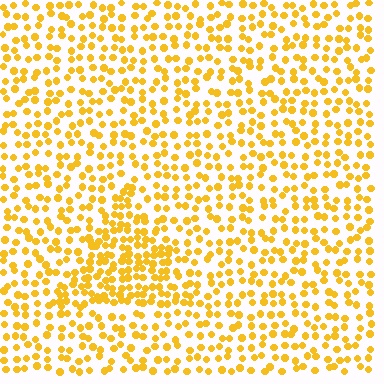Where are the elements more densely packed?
The elements are more densely packed inside the triangle boundary.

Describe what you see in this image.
The image contains small yellow elements arranged at two different densities. A triangle-shaped region is visible where the elements are more densely packed than the surrounding area.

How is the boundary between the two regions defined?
The boundary is defined by a change in element density (approximately 1.9x ratio). All elements are the same color, size, and shape.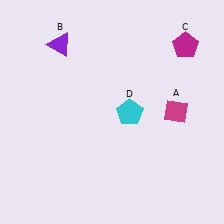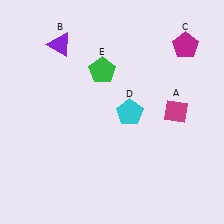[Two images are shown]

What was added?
A green pentagon (E) was added in Image 2.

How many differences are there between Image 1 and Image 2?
There is 1 difference between the two images.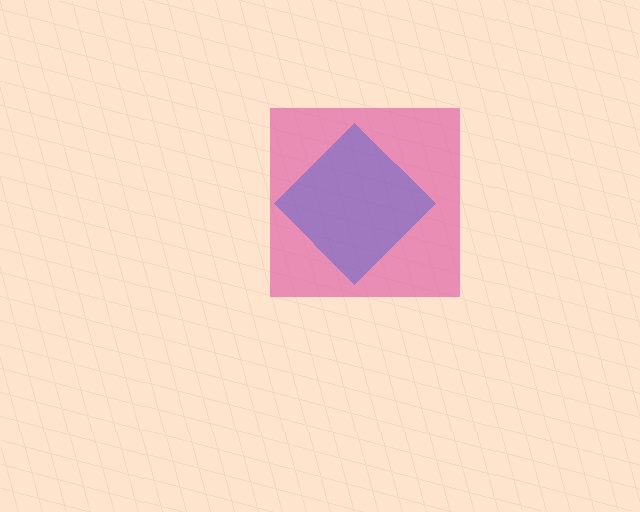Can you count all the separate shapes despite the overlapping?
Yes, there are 2 separate shapes.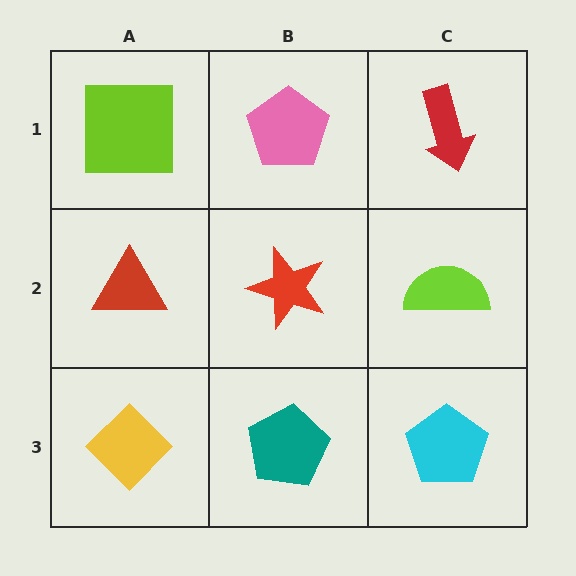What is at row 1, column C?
A red arrow.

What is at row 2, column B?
A red star.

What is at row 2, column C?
A lime semicircle.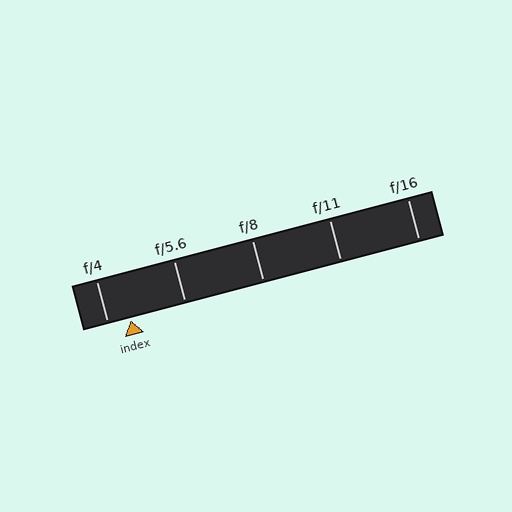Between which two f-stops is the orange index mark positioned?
The index mark is between f/4 and f/5.6.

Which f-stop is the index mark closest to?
The index mark is closest to f/4.